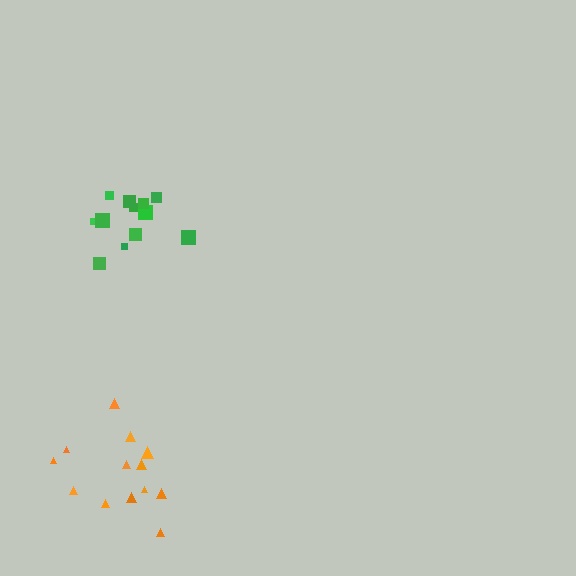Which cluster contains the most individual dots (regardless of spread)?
Orange (13).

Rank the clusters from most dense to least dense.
orange, green.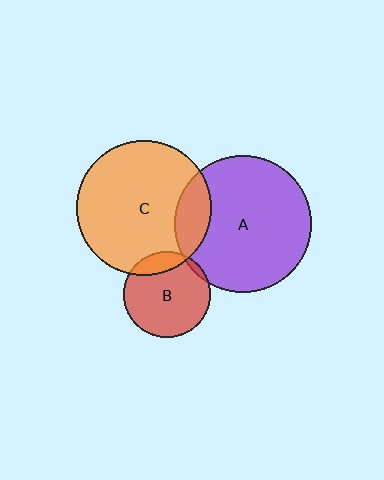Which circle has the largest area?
Circle A (purple).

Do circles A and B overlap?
Yes.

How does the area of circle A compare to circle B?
Approximately 2.5 times.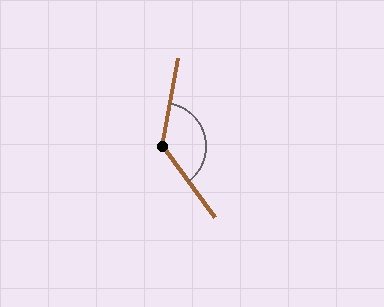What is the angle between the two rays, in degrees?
Approximately 133 degrees.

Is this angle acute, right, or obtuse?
It is obtuse.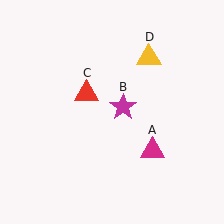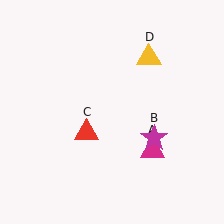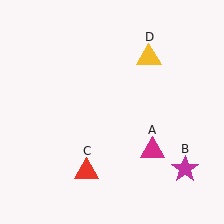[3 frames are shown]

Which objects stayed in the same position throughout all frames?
Magenta triangle (object A) and yellow triangle (object D) remained stationary.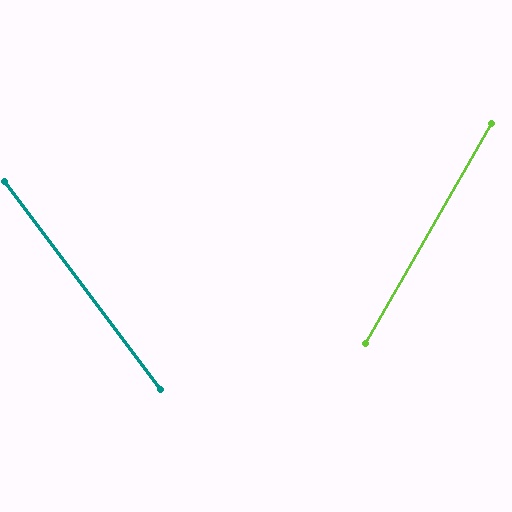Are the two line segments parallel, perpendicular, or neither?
Neither parallel nor perpendicular — they differ by about 67°.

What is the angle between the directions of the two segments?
Approximately 67 degrees.